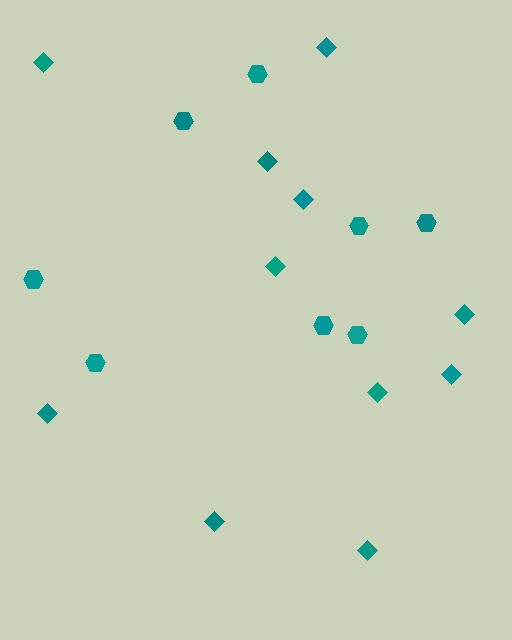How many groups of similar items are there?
There are 2 groups: one group of hexagons (8) and one group of diamonds (11).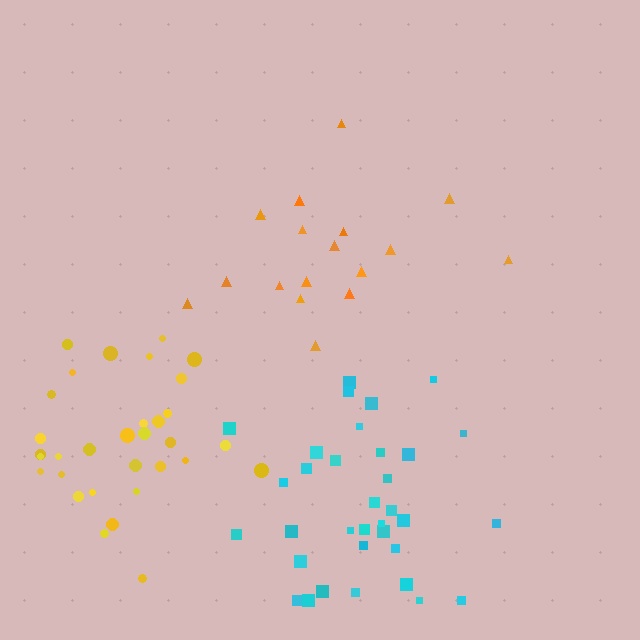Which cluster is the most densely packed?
Yellow.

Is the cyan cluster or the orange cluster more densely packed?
Cyan.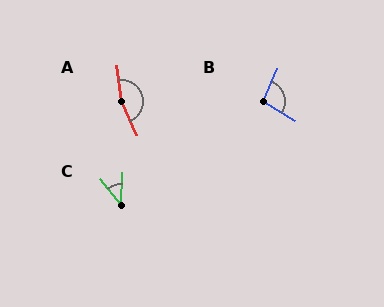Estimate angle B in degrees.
Approximately 97 degrees.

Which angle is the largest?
A, at approximately 162 degrees.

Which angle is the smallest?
C, at approximately 42 degrees.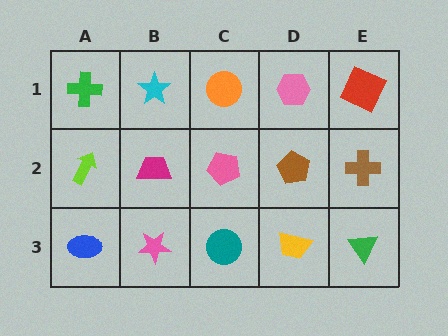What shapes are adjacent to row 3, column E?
A brown cross (row 2, column E), a yellow trapezoid (row 3, column D).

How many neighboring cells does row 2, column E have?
3.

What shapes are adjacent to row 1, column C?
A pink pentagon (row 2, column C), a cyan star (row 1, column B), a pink hexagon (row 1, column D).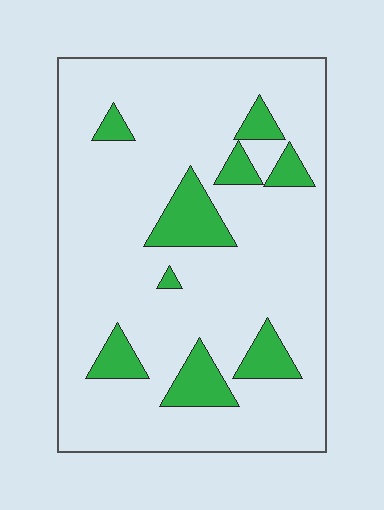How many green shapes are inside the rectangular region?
9.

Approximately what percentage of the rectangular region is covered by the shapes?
Approximately 15%.